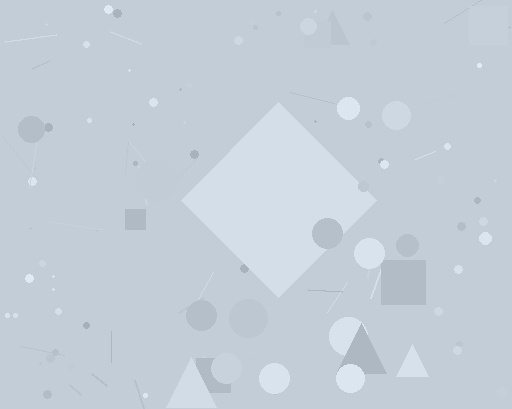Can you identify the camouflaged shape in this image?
The camouflaged shape is a diamond.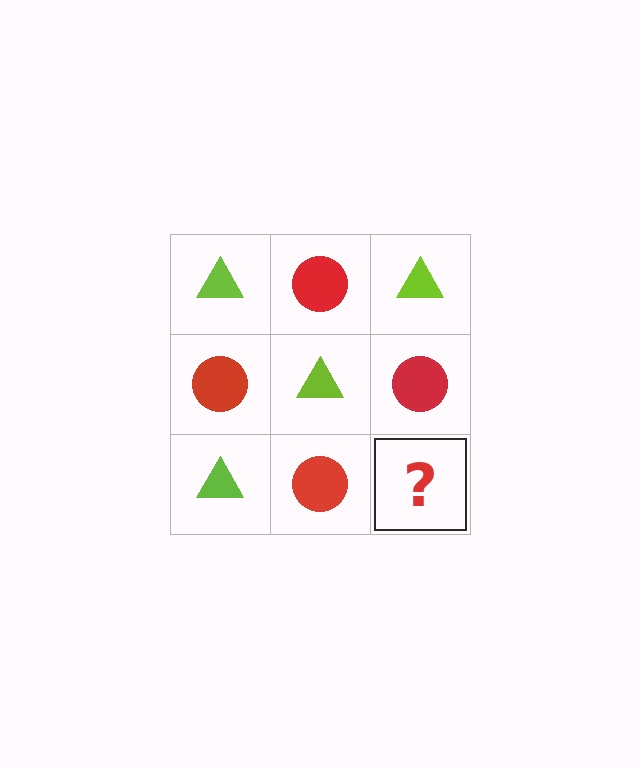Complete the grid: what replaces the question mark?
The question mark should be replaced with a lime triangle.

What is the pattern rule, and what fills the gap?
The rule is that it alternates lime triangle and red circle in a checkerboard pattern. The gap should be filled with a lime triangle.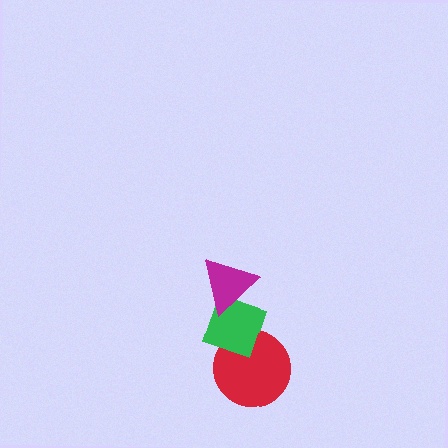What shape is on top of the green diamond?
The magenta triangle is on top of the green diamond.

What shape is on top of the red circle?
The green diamond is on top of the red circle.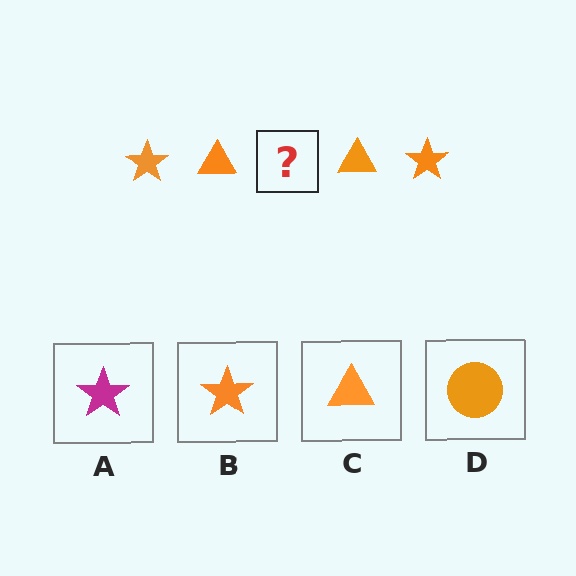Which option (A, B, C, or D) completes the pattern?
B.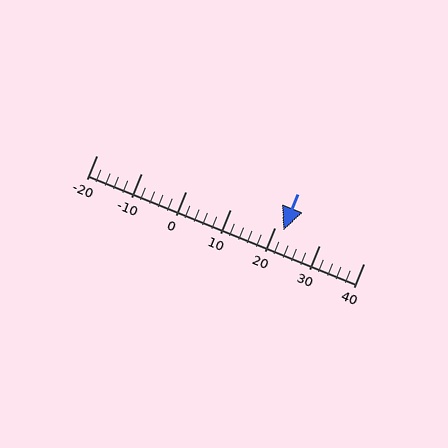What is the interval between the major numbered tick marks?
The major tick marks are spaced 10 units apart.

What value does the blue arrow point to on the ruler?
The blue arrow points to approximately 22.